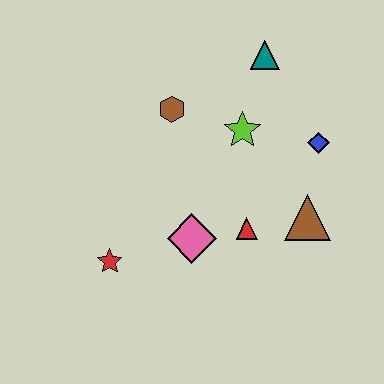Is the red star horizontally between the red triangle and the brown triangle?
No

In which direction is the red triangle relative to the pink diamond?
The red triangle is to the right of the pink diamond.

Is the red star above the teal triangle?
No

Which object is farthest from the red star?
The teal triangle is farthest from the red star.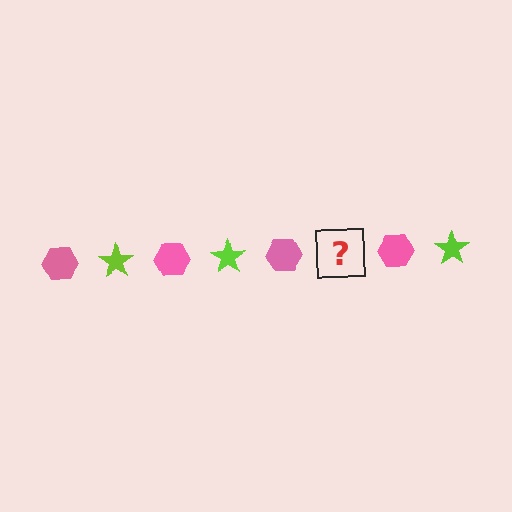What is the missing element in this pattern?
The missing element is a lime star.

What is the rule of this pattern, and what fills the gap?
The rule is that the pattern alternates between pink hexagon and lime star. The gap should be filled with a lime star.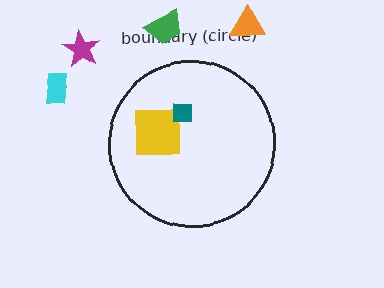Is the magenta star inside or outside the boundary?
Outside.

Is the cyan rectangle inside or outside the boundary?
Outside.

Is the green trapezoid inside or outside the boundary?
Outside.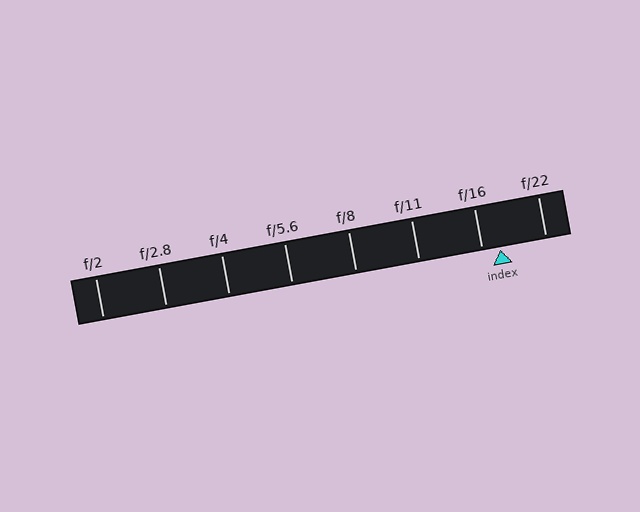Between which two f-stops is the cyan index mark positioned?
The index mark is between f/16 and f/22.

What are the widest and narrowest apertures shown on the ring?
The widest aperture shown is f/2 and the narrowest is f/22.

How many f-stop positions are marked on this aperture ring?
There are 8 f-stop positions marked.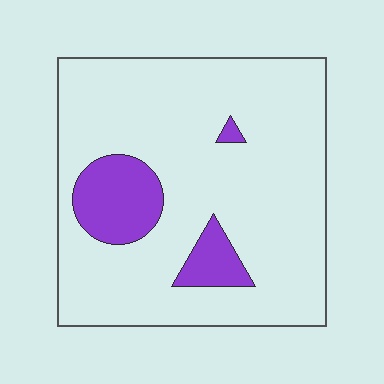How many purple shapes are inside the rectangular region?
3.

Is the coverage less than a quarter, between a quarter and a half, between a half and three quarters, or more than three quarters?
Less than a quarter.